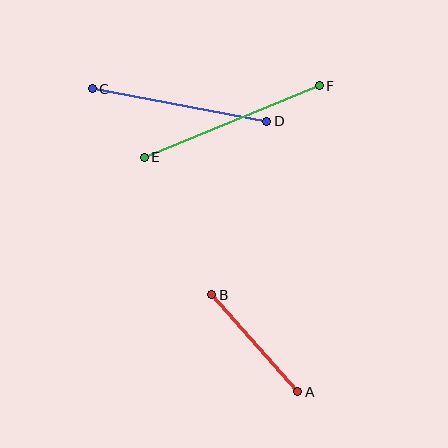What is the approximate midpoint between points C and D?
The midpoint is at approximately (179, 105) pixels.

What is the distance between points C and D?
The distance is approximately 178 pixels.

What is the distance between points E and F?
The distance is approximately 189 pixels.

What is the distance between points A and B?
The distance is approximately 129 pixels.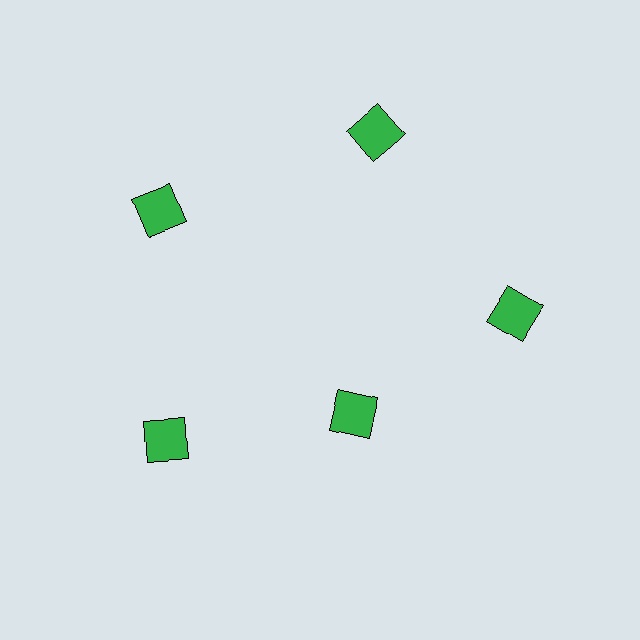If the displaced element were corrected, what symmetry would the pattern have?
It would have 5-fold rotational symmetry — the pattern would map onto itself every 72 degrees.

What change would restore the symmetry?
The symmetry would be restored by moving it outward, back onto the ring so that all 5 squares sit at equal angles and equal distance from the center.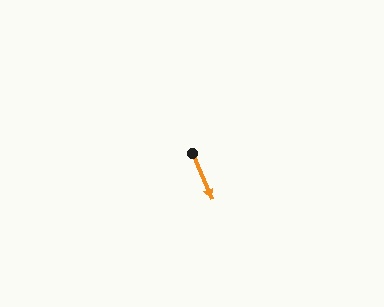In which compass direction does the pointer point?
Southeast.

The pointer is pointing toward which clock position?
Roughly 5 o'clock.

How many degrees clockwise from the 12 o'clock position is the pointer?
Approximately 157 degrees.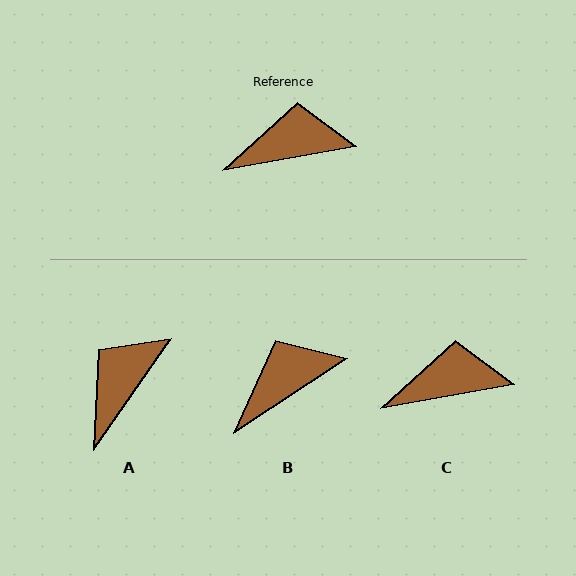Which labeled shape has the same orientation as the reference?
C.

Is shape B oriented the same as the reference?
No, it is off by about 23 degrees.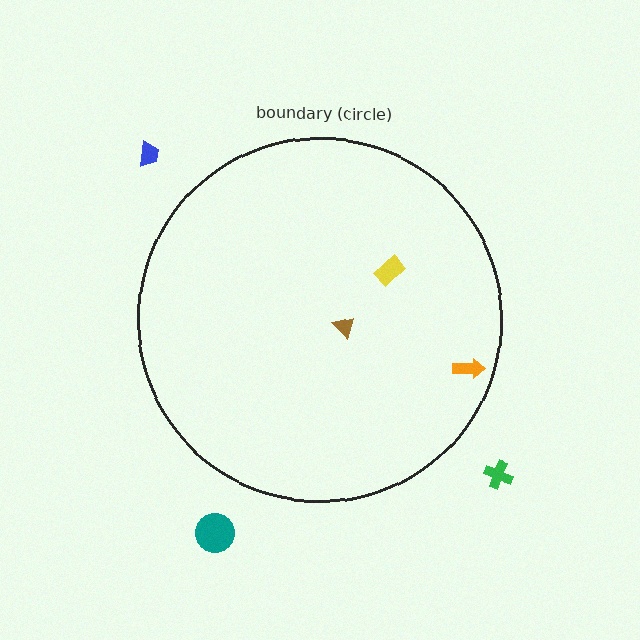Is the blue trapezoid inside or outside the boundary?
Outside.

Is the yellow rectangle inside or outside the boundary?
Inside.